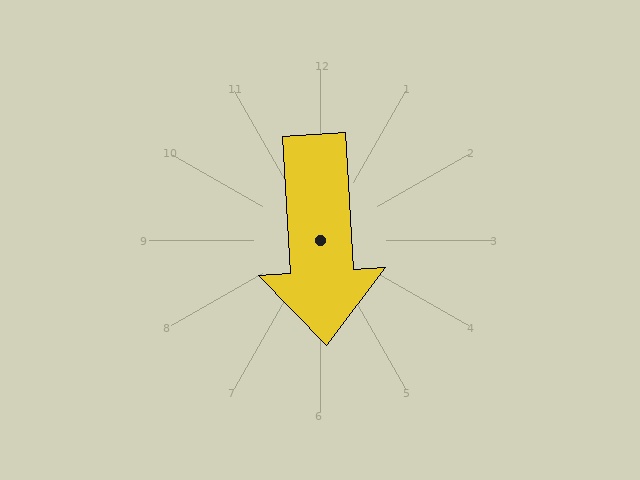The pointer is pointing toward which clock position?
Roughly 6 o'clock.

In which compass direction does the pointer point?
South.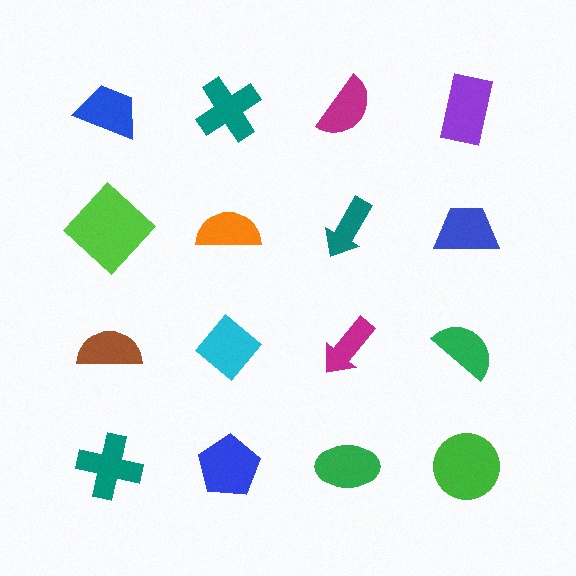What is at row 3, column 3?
A magenta arrow.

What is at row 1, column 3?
A magenta semicircle.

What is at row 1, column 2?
A teal cross.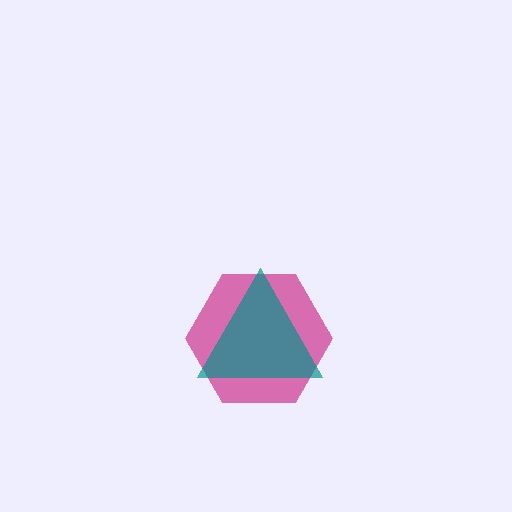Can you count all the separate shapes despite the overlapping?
Yes, there are 2 separate shapes.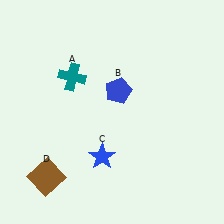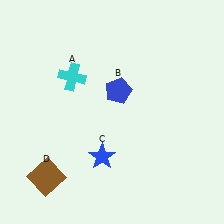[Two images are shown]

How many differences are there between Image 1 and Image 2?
There is 1 difference between the two images.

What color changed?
The cross (A) changed from teal in Image 1 to cyan in Image 2.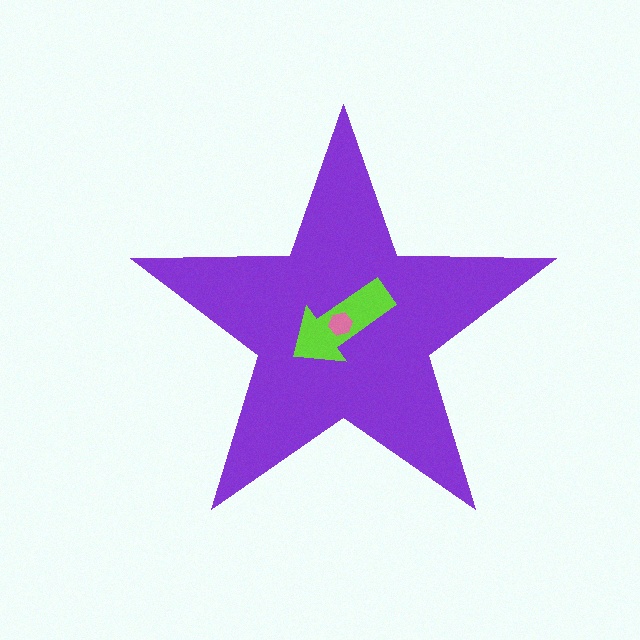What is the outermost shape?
The purple star.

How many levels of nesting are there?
3.